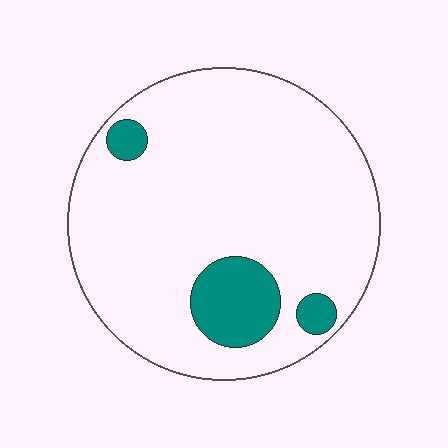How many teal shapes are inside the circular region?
3.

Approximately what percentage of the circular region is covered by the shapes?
Approximately 10%.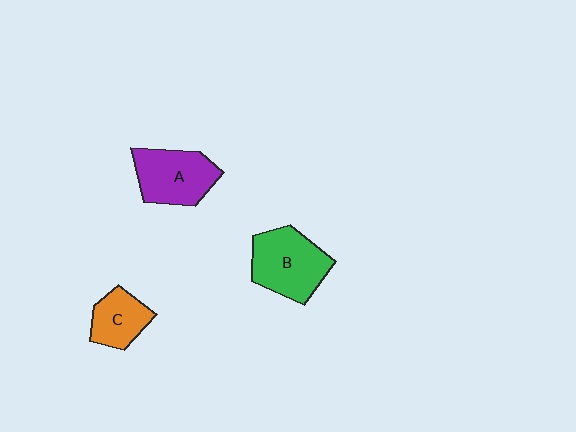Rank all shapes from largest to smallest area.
From largest to smallest: B (green), A (purple), C (orange).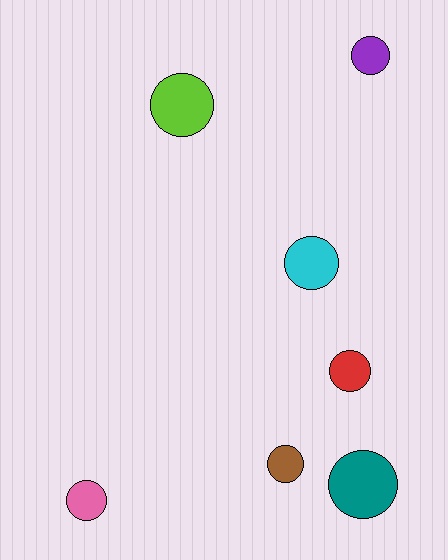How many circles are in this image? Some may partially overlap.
There are 7 circles.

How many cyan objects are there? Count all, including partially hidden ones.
There is 1 cyan object.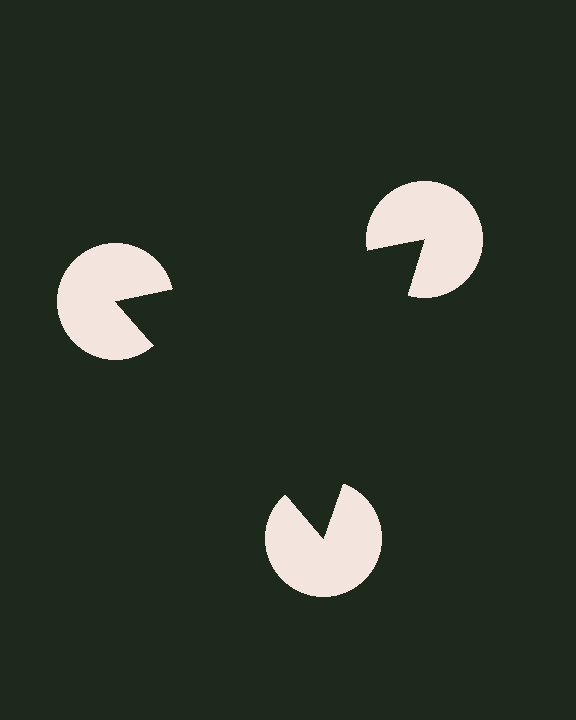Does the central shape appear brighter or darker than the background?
It typically appears slightly darker than the background, even though no actual brightness change is drawn.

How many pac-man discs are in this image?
There are 3 — one at each vertex of the illusory triangle.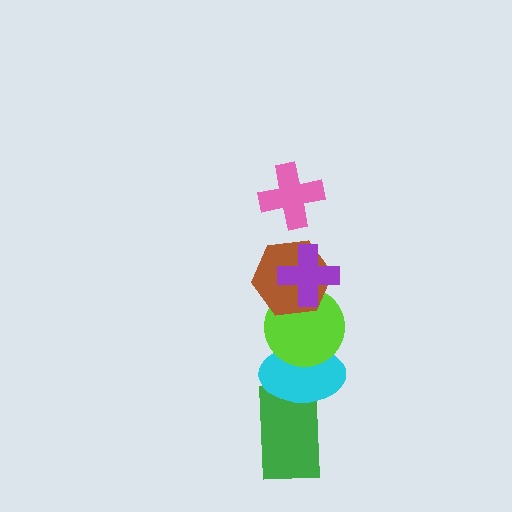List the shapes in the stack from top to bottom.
From top to bottom: the pink cross, the purple cross, the brown hexagon, the lime circle, the cyan ellipse, the green rectangle.